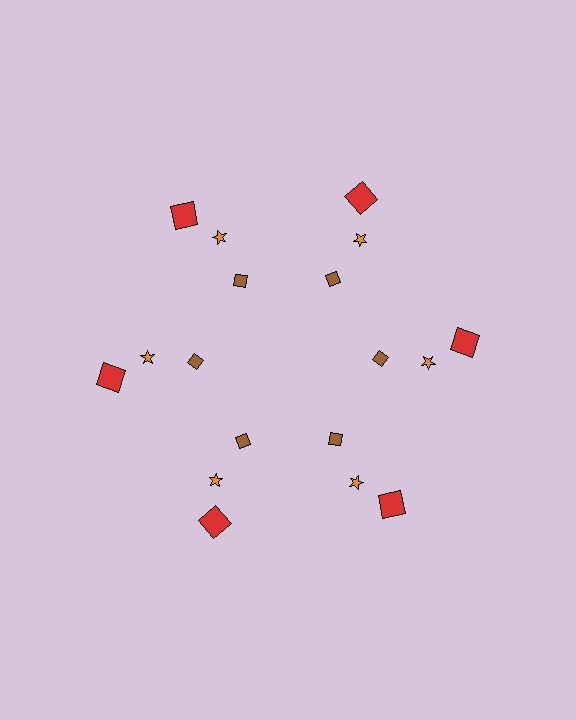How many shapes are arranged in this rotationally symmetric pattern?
There are 18 shapes, arranged in 6 groups of 3.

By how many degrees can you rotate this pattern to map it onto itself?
The pattern maps onto itself every 60 degrees of rotation.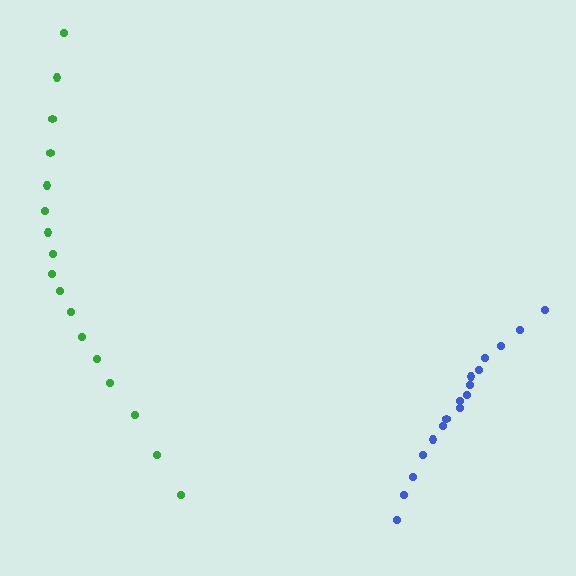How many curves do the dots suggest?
There are 2 distinct paths.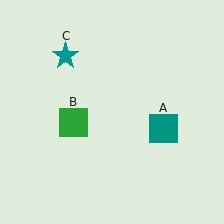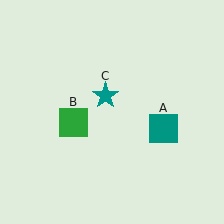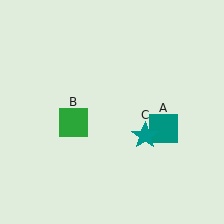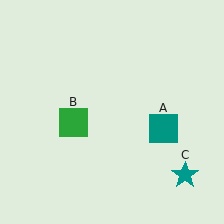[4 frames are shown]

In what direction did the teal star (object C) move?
The teal star (object C) moved down and to the right.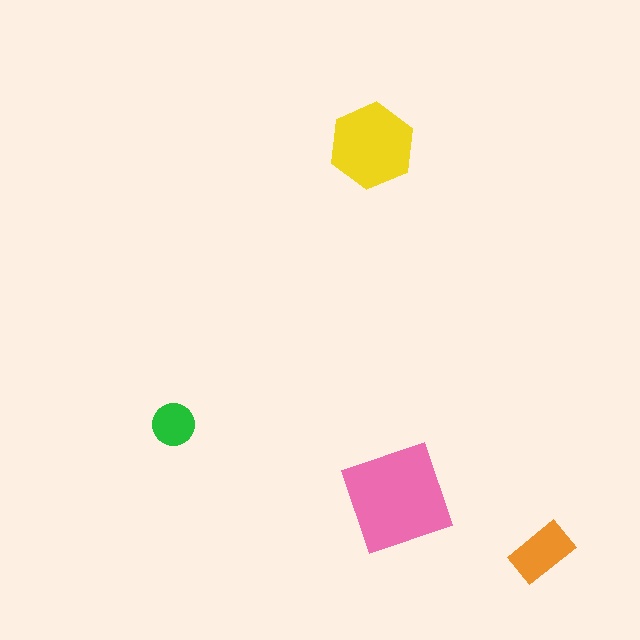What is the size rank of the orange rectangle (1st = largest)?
3rd.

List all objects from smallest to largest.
The green circle, the orange rectangle, the yellow hexagon, the pink square.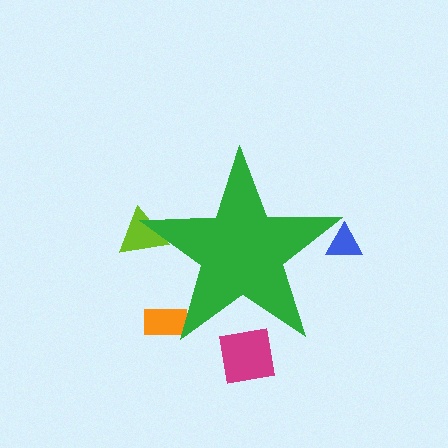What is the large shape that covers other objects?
A green star.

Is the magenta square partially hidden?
Yes, the magenta square is partially hidden behind the green star.